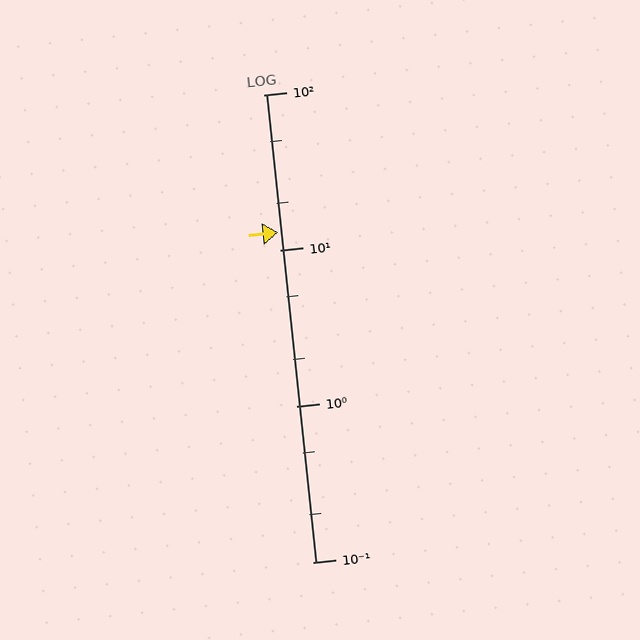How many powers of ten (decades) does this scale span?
The scale spans 3 decades, from 0.1 to 100.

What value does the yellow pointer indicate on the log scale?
The pointer indicates approximately 13.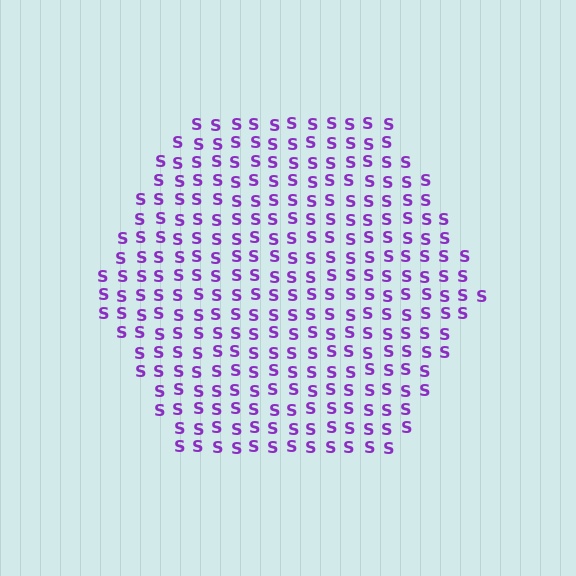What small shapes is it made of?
It is made of small letter S's.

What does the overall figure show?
The overall figure shows a hexagon.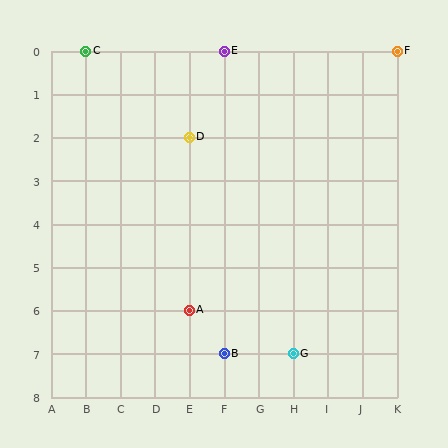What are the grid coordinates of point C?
Point C is at grid coordinates (B, 0).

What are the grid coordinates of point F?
Point F is at grid coordinates (K, 0).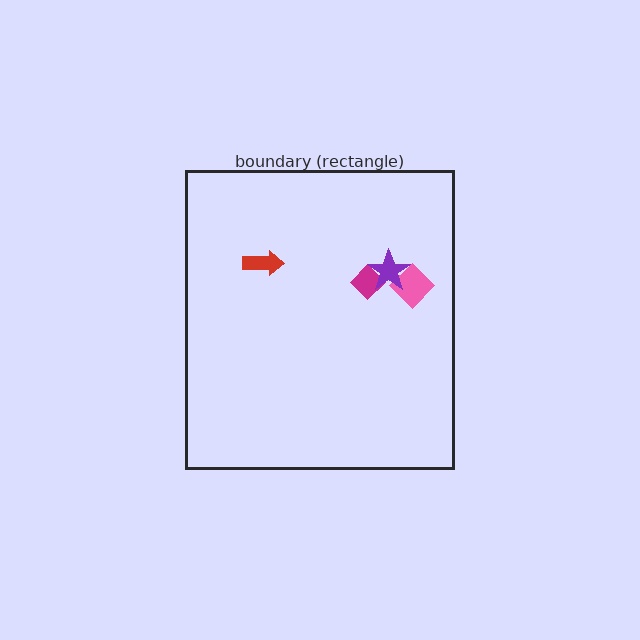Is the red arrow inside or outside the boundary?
Inside.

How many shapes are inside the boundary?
4 inside, 0 outside.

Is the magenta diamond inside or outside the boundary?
Inside.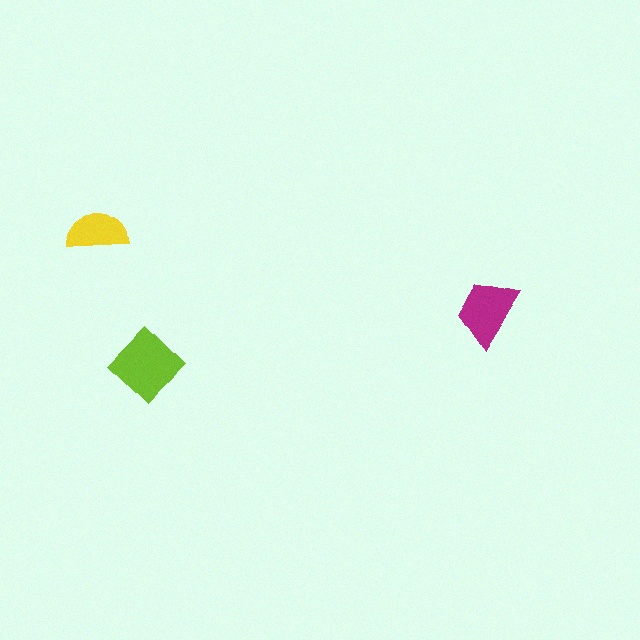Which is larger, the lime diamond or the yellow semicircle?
The lime diamond.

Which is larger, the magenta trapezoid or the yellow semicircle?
The magenta trapezoid.